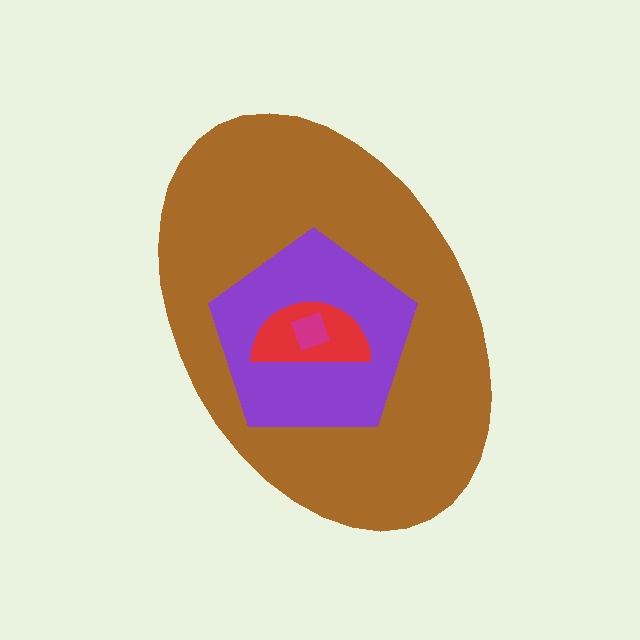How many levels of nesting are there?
4.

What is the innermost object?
The magenta square.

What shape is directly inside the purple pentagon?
The red semicircle.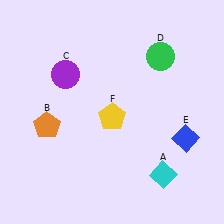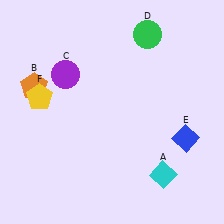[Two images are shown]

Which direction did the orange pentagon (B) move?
The orange pentagon (B) moved up.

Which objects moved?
The objects that moved are: the orange pentagon (B), the green circle (D), the yellow pentagon (F).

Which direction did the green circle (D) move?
The green circle (D) moved up.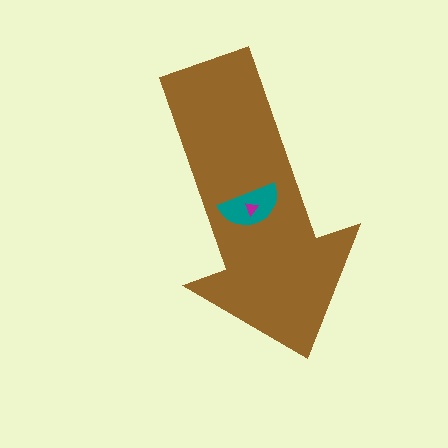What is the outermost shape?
The brown arrow.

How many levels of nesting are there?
3.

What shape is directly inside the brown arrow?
The teal semicircle.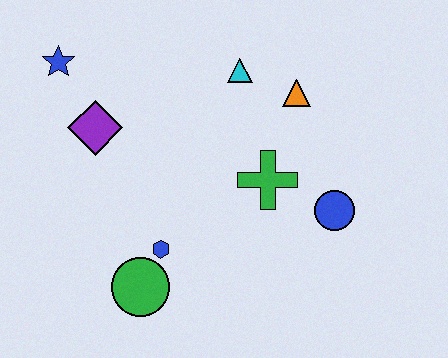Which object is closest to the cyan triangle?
The orange triangle is closest to the cyan triangle.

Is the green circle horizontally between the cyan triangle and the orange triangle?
No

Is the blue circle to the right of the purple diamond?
Yes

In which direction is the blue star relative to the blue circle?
The blue star is to the left of the blue circle.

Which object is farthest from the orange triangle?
The green circle is farthest from the orange triangle.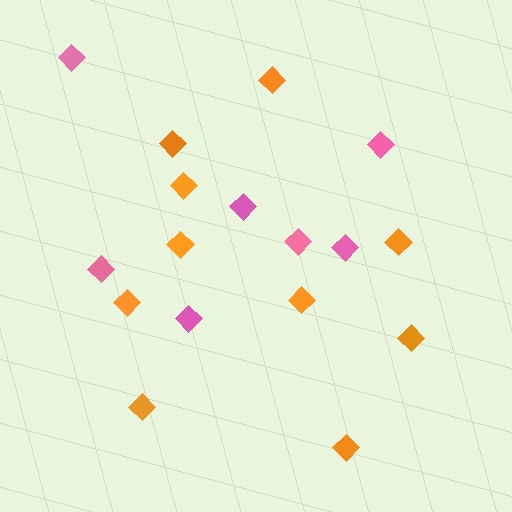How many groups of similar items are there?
There are 2 groups: one group of orange diamonds (10) and one group of pink diamonds (7).